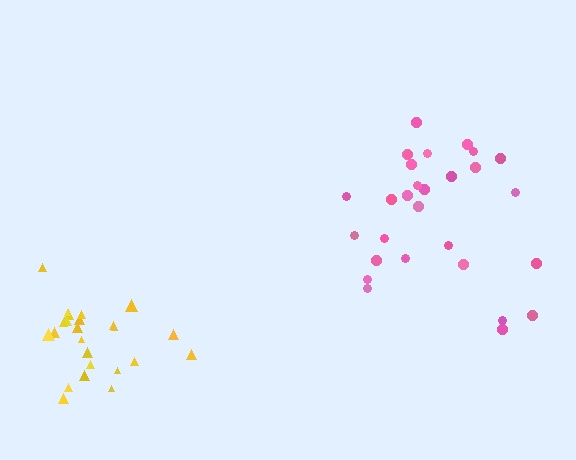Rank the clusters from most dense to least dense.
yellow, pink.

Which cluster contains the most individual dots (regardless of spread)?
Pink (29).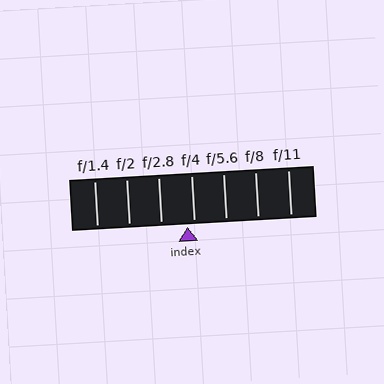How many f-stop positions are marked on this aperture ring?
There are 7 f-stop positions marked.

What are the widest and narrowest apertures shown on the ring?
The widest aperture shown is f/1.4 and the narrowest is f/11.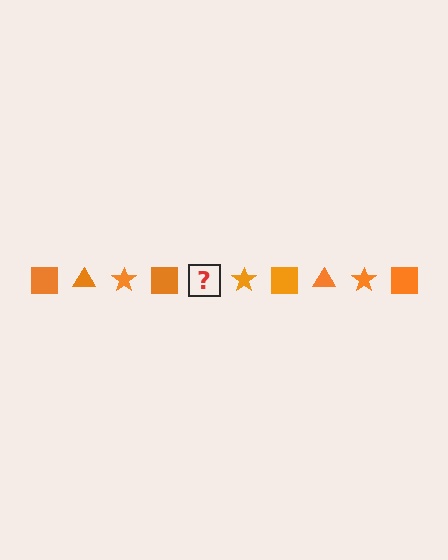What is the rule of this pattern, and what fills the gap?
The rule is that the pattern cycles through square, triangle, star shapes in orange. The gap should be filled with an orange triangle.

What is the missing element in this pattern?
The missing element is an orange triangle.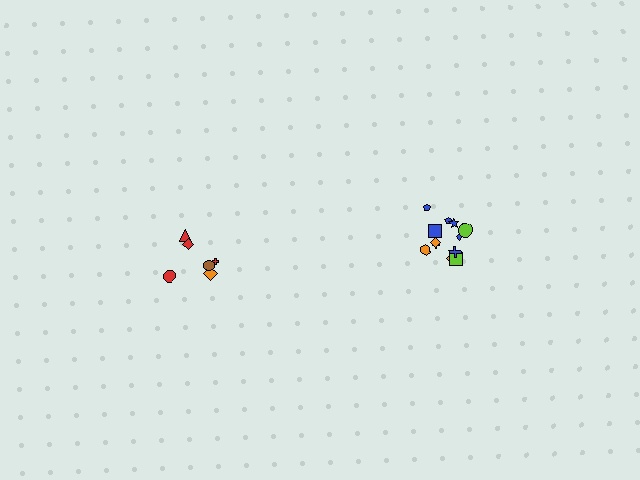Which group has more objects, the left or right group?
The right group.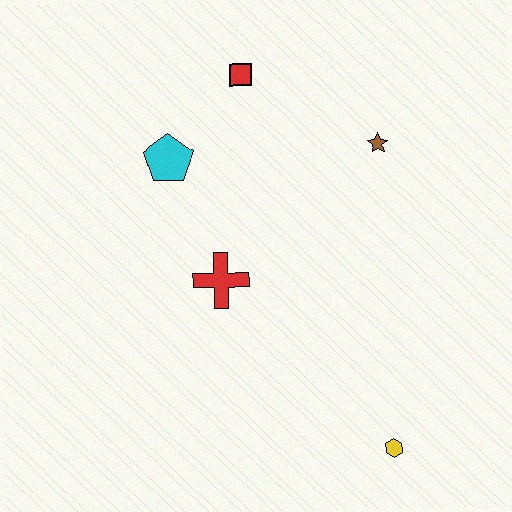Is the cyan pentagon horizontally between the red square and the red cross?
No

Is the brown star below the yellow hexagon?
No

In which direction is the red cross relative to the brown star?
The red cross is to the left of the brown star.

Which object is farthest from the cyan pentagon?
The yellow hexagon is farthest from the cyan pentagon.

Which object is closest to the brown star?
The red square is closest to the brown star.